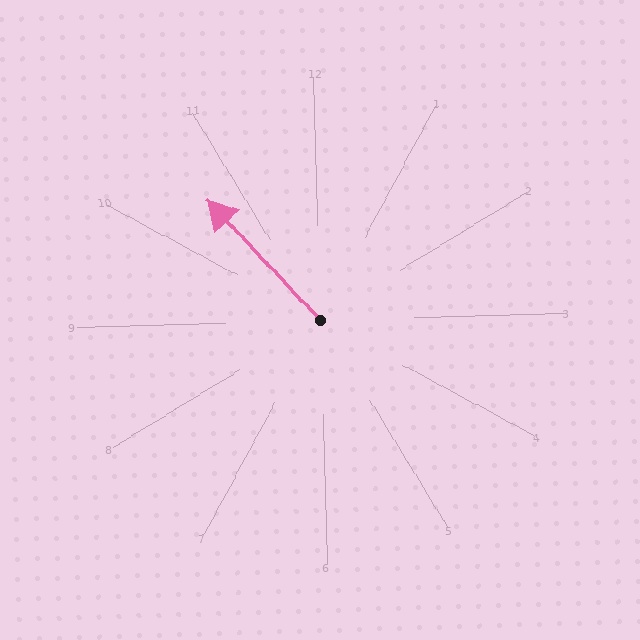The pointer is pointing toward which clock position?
Roughly 11 o'clock.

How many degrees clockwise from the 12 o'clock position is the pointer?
Approximately 318 degrees.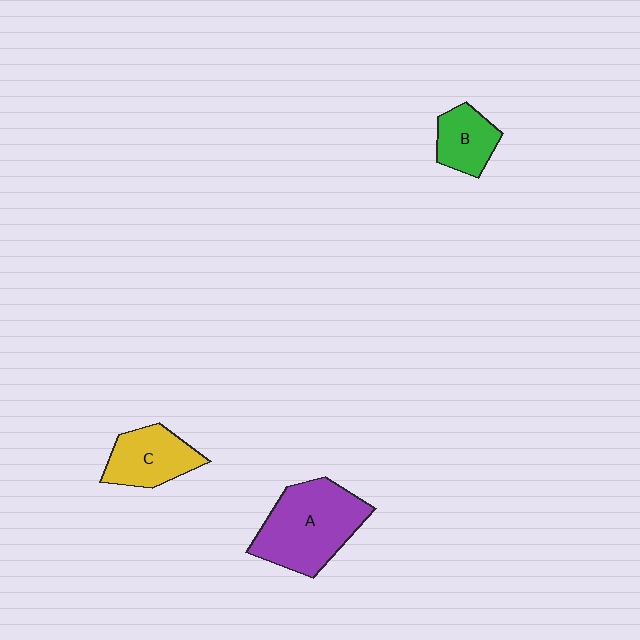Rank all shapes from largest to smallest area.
From largest to smallest: A (purple), C (yellow), B (green).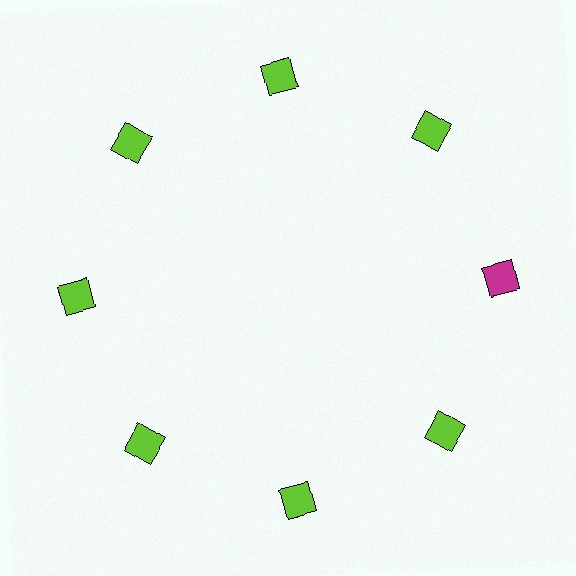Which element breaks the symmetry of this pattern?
The magenta square at roughly the 3 o'clock position breaks the symmetry. All other shapes are lime squares.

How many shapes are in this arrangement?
There are 8 shapes arranged in a ring pattern.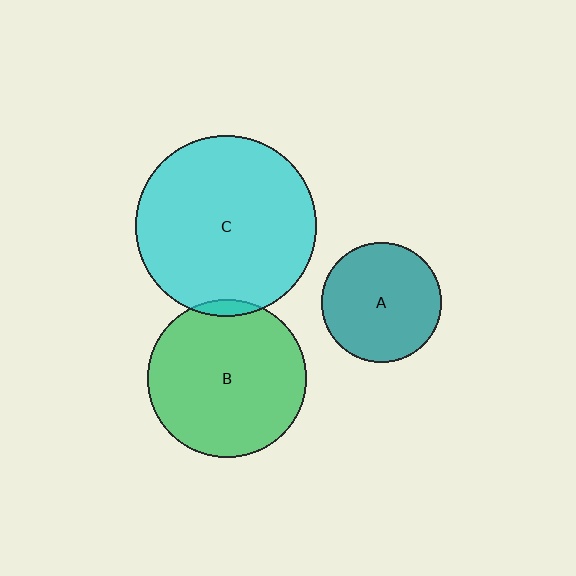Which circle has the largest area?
Circle C (cyan).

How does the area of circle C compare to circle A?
Approximately 2.3 times.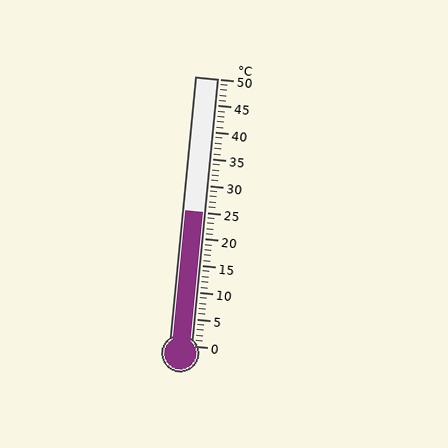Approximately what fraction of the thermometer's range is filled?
The thermometer is filled to approximately 50% of its range.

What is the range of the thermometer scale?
The thermometer scale ranges from 0°C to 50°C.